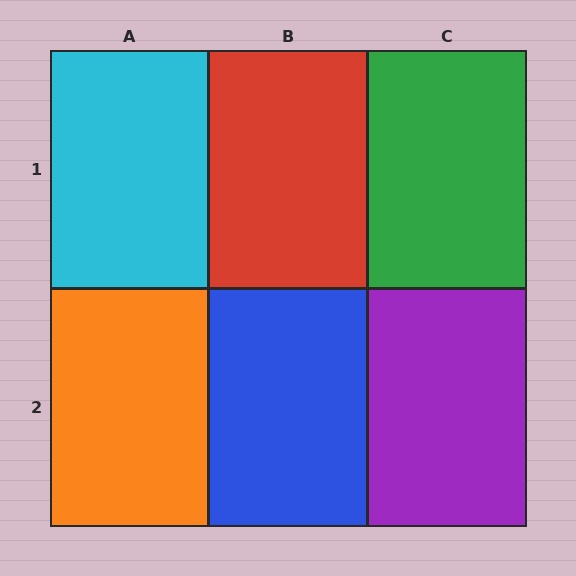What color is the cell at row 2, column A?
Orange.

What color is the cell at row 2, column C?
Purple.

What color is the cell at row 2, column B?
Blue.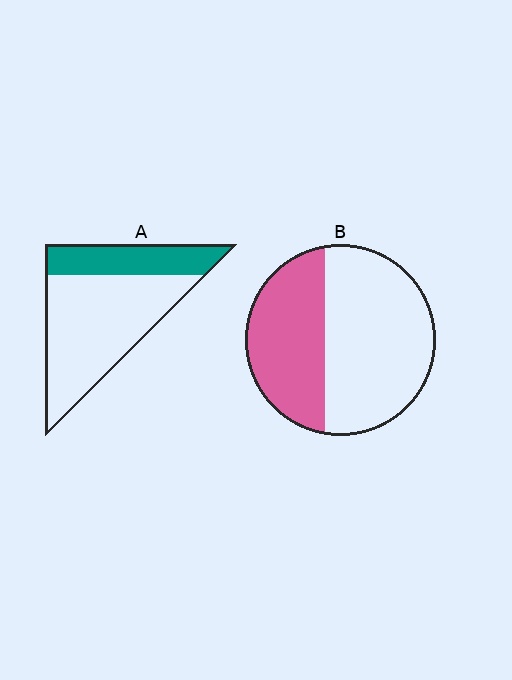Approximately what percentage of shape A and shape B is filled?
A is approximately 30% and B is approximately 40%.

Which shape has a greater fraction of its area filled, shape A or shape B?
Shape B.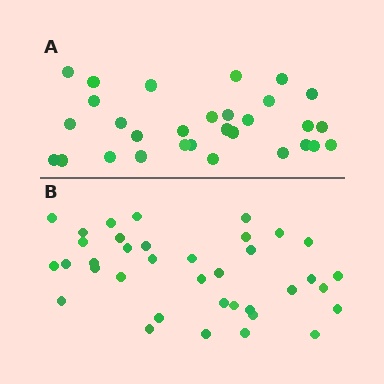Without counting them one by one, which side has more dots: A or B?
Region B (the bottom region) has more dots.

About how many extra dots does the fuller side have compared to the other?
Region B has roughly 8 or so more dots than region A.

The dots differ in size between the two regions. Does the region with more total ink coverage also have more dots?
No. Region A has more total ink coverage because its dots are larger, but region B actually contains more individual dots. Total area can be misleading — the number of items is what matters here.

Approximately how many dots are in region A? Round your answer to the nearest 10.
About 30 dots.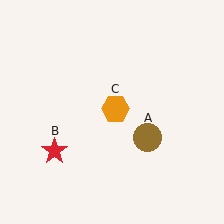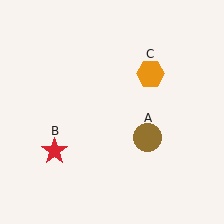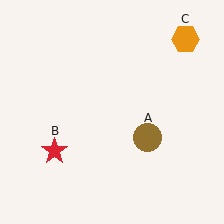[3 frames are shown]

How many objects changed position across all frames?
1 object changed position: orange hexagon (object C).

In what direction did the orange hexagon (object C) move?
The orange hexagon (object C) moved up and to the right.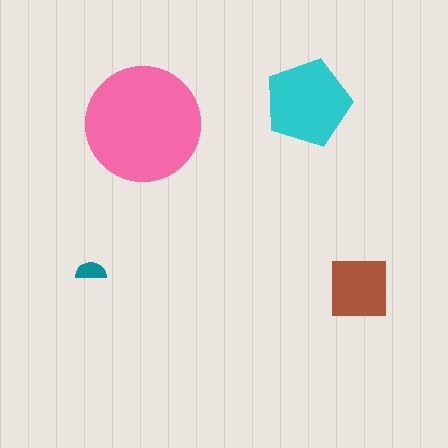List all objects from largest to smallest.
The pink circle, the cyan pentagon, the brown square, the teal semicircle.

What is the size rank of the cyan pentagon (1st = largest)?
2nd.